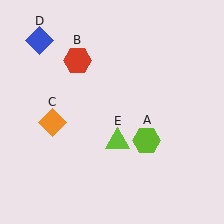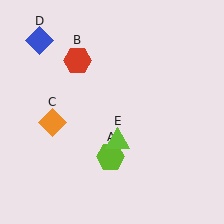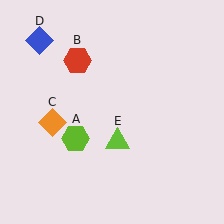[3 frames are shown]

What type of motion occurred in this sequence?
The lime hexagon (object A) rotated clockwise around the center of the scene.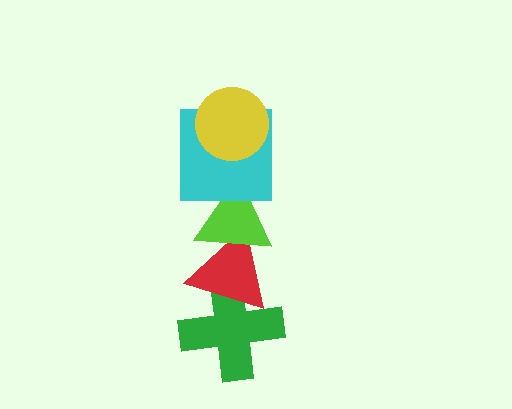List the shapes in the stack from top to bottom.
From top to bottom: the yellow circle, the cyan square, the lime triangle, the red triangle, the green cross.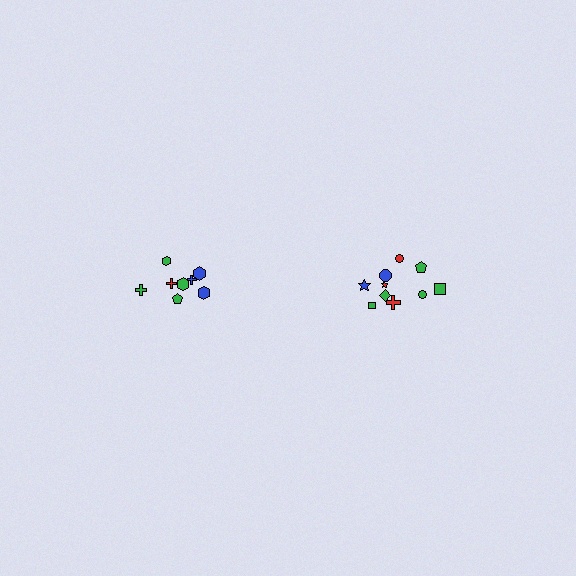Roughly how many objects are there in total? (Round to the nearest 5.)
Roughly 20 objects in total.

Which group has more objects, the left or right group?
The right group.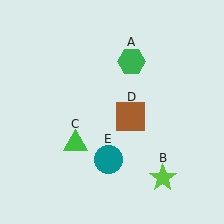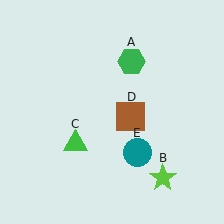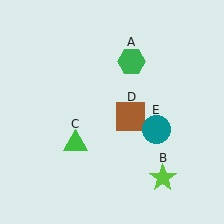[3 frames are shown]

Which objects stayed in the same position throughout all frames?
Green hexagon (object A) and lime star (object B) and green triangle (object C) and brown square (object D) remained stationary.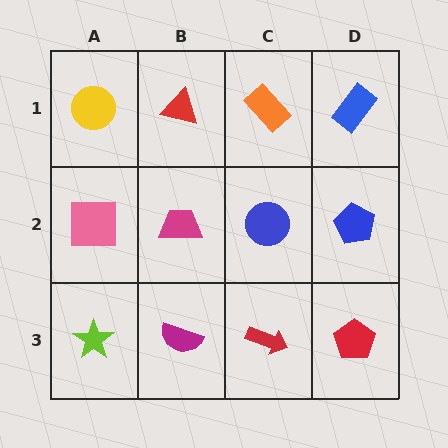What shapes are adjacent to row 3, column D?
A blue pentagon (row 2, column D), a red arrow (row 3, column C).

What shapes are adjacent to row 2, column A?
A yellow circle (row 1, column A), a lime star (row 3, column A), a magenta trapezoid (row 2, column B).